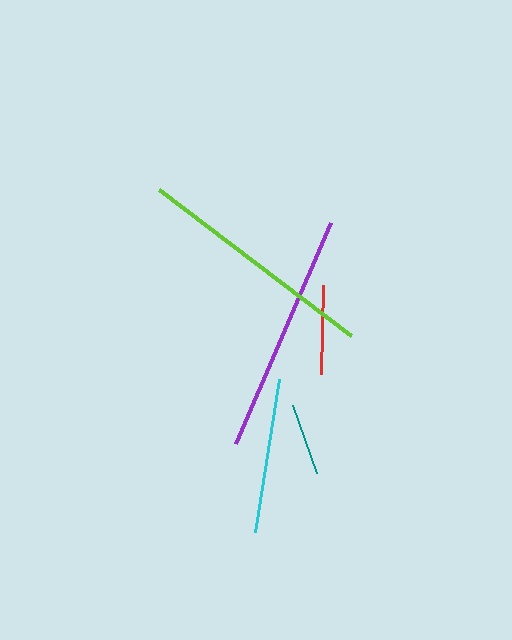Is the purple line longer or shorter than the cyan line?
The purple line is longer than the cyan line.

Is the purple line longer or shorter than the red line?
The purple line is longer than the red line.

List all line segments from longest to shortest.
From longest to shortest: lime, purple, cyan, red, teal.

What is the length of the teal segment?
The teal segment is approximately 72 pixels long.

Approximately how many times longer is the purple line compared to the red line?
The purple line is approximately 2.7 times the length of the red line.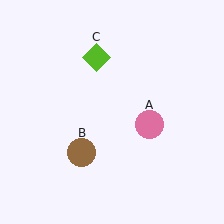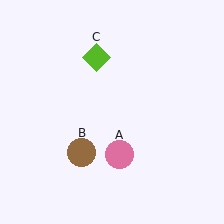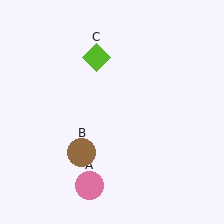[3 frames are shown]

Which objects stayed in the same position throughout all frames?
Brown circle (object B) and lime diamond (object C) remained stationary.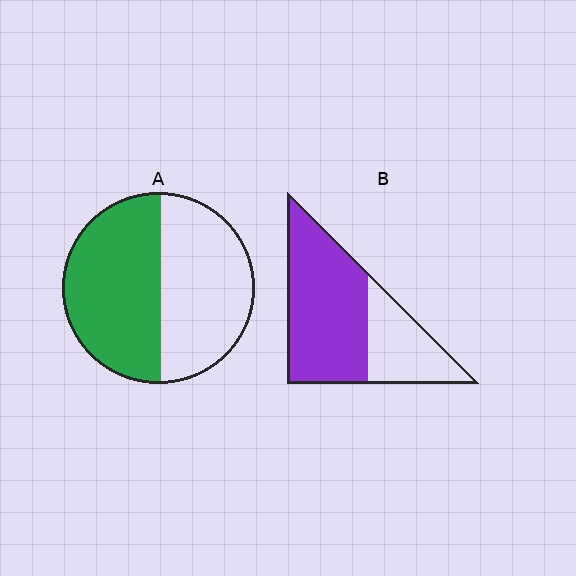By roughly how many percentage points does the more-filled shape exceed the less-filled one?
By roughly 15 percentage points (B over A).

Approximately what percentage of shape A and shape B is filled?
A is approximately 50% and B is approximately 65%.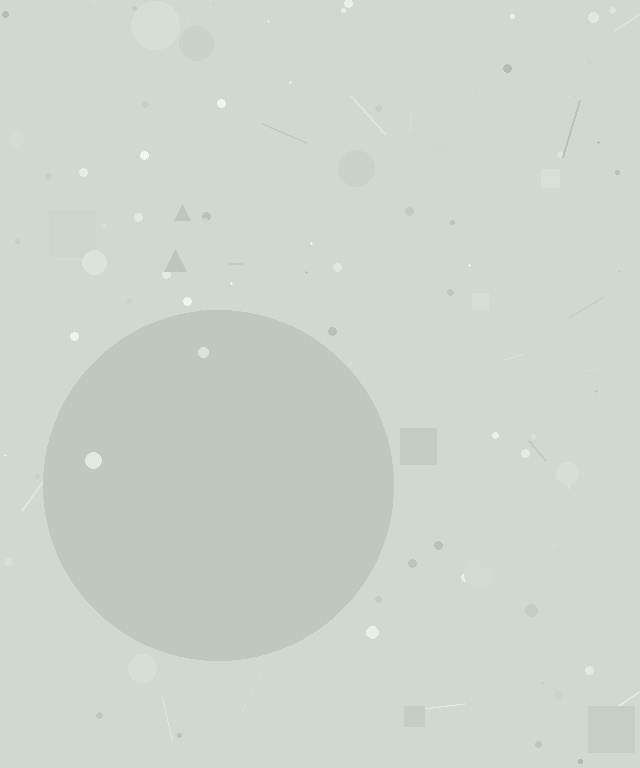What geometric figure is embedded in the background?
A circle is embedded in the background.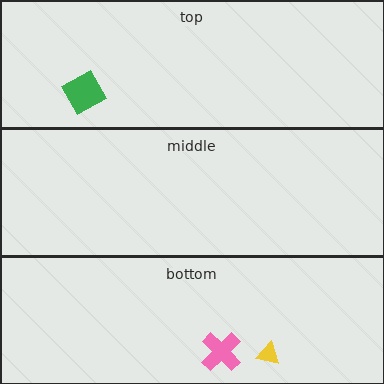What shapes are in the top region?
The green square.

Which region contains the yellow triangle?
The bottom region.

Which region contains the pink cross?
The bottom region.